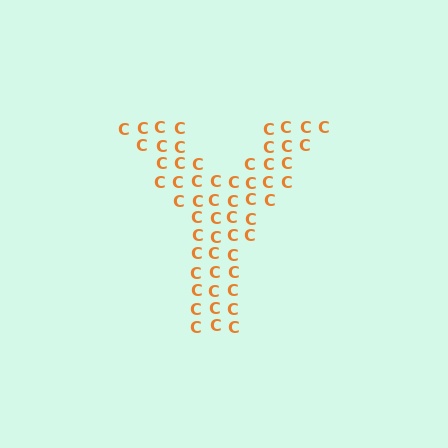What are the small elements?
The small elements are letter C's.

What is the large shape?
The large shape is the letter Y.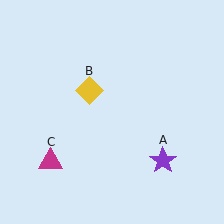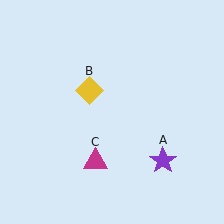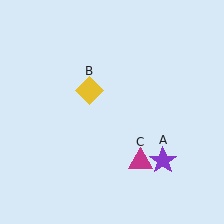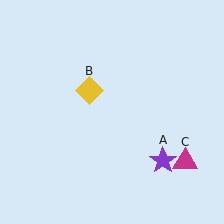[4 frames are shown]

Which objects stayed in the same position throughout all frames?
Purple star (object A) and yellow diamond (object B) remained stationary.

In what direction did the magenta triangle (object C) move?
The magenta triangle (object C) moved right.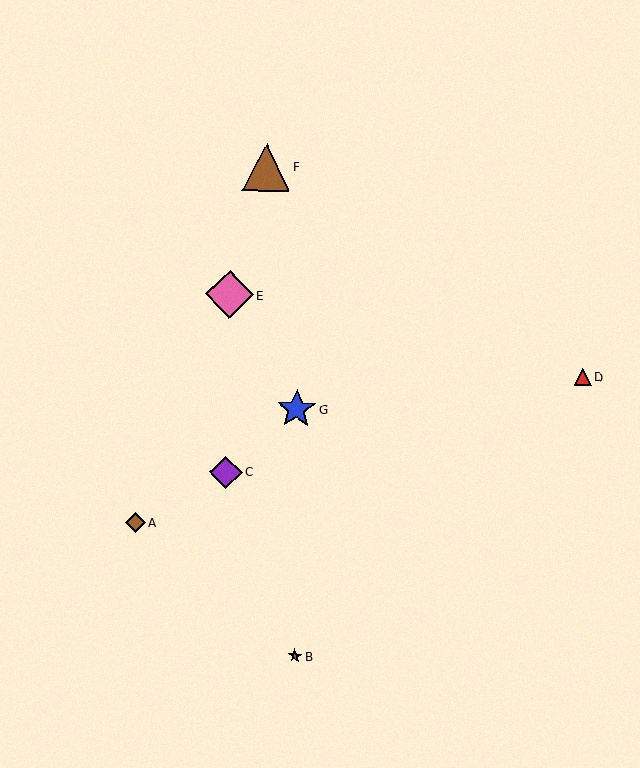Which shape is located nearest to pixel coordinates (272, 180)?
The brown triangle (labeled F) at (266, 167) is nearest to that location.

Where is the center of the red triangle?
The center of the red triangle is at (583, 377).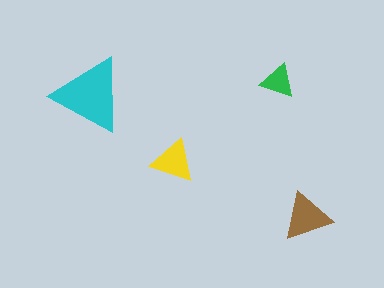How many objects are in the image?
There are 4 objects in the image.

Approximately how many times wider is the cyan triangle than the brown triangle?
About 1.5 times wider.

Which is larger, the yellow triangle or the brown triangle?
The brown one.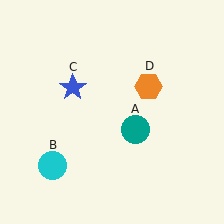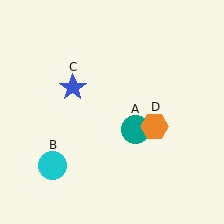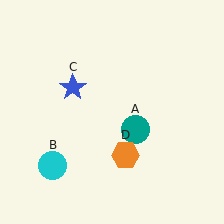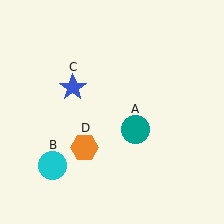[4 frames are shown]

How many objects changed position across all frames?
1 object changed position: orange hexagon (object D).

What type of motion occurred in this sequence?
The orange hexagon (object D) rotated clockwise around the center of the scene.